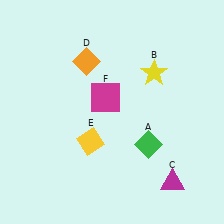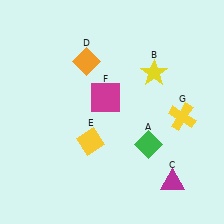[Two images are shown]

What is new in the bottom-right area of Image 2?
A yellow cross (G) was added in the bottom-right area of Image 2.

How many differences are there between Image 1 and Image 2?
There is 1 difference between the two images.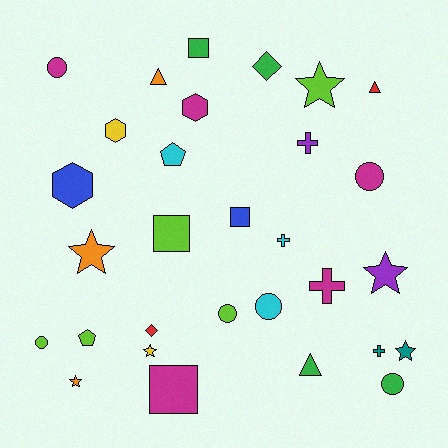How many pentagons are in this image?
There are 2 pentagons.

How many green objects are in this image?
There are 4 green objects.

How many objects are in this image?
There are 30 objects.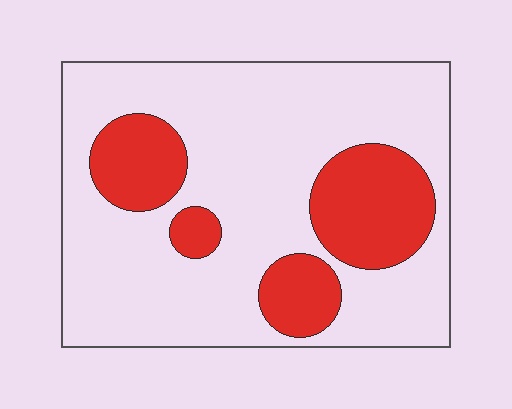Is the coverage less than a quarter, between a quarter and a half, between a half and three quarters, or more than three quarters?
Between a quarter and a half.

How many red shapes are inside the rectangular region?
4.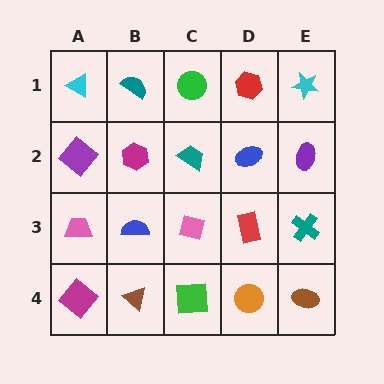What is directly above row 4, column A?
A pink trapezoid.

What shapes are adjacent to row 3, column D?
A blue ellipse (row 2, column D), an orange circle (row 4, column D), a pink square (row 3, column C), a teal cross (row 3, column E).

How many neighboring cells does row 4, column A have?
2.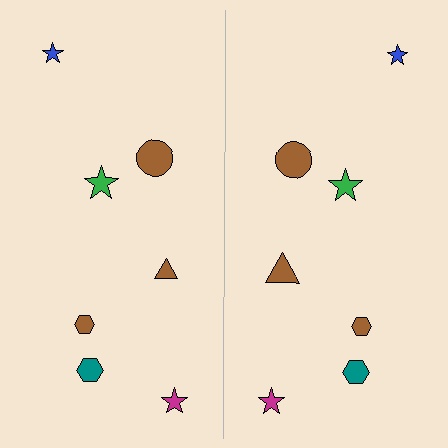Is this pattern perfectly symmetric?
No, the pattern is not perfectly symmetric. The brown triangle on the right side has a different size than its mirror counterpart.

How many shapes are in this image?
There are 14 shapes in this image.